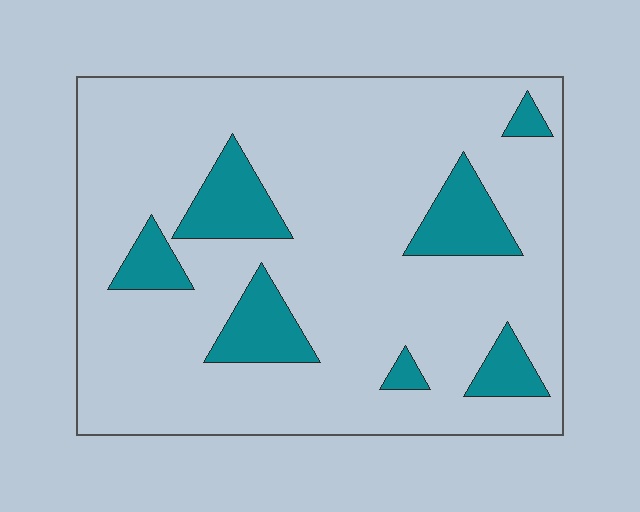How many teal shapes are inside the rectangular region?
7.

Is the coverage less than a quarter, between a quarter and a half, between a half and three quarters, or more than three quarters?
Less than a quarter.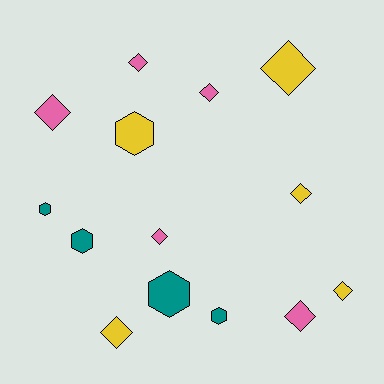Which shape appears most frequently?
Diamond, with 9 objects.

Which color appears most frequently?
Pink, with 5 objects.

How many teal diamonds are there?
There are no teal diamonds.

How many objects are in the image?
There are 14 objects.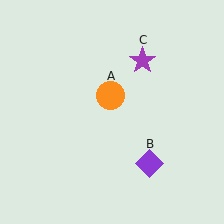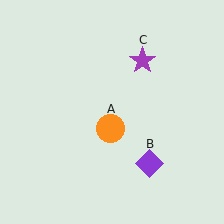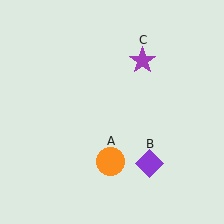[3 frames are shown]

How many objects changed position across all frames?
1 object changed position: orange circle (object A).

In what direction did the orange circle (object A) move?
The orange circle (object A) moved down.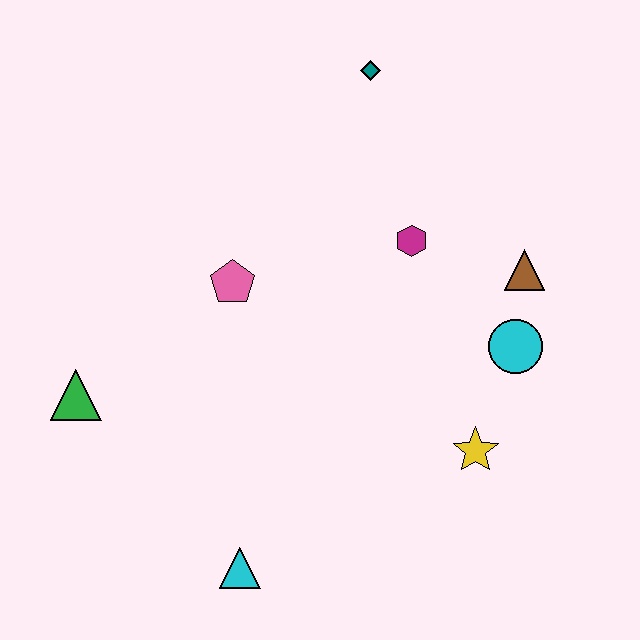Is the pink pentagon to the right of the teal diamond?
No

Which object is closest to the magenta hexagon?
The brown triangle is closest to the magenta hexagon.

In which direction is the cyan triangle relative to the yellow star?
The cyan triangle is to the left of the yellow star.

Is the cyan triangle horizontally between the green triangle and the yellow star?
Yes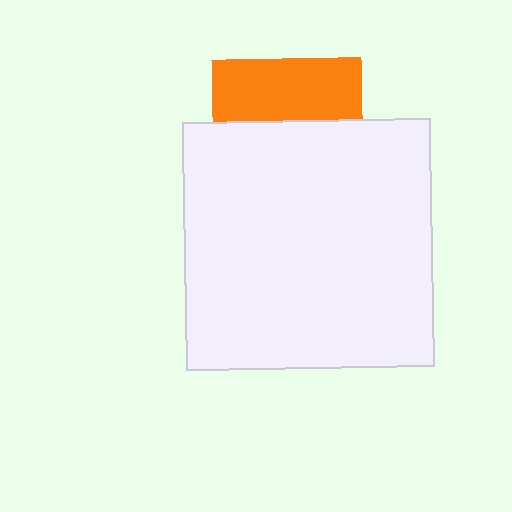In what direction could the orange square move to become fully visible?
The orange square could move up. That would shift it out from behind the white square entirely.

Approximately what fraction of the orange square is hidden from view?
Roughly 59% of the orange square is hidden behind the white square.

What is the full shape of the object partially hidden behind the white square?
The partially hidden object is an orange square.